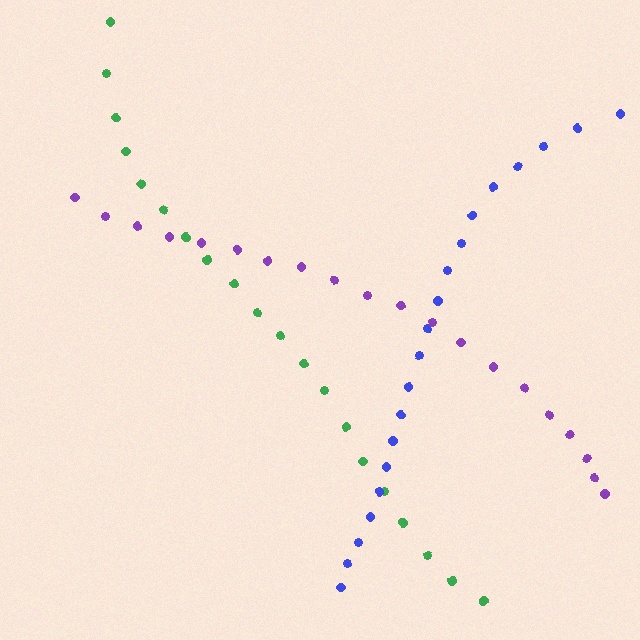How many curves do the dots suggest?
There are 3 distinct paths.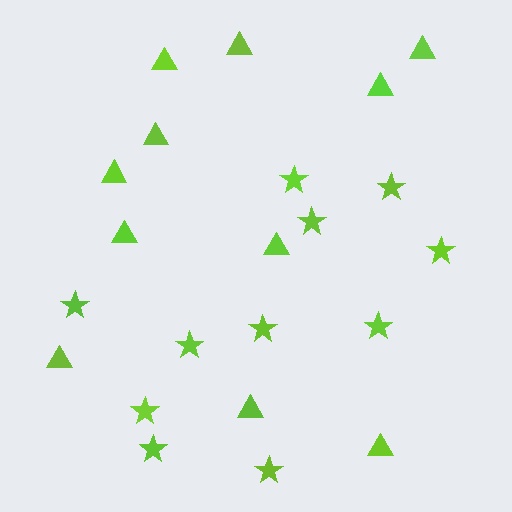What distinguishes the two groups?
There are 2 groups: one group of stars (11) and one group of triangles (11).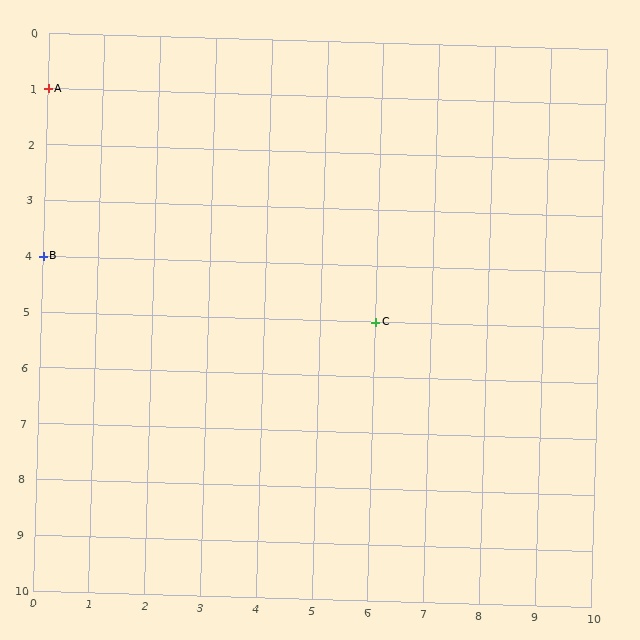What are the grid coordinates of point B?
Point B is at grid coordinates (0, 4).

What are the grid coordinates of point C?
Point C is at grid coordinates (6, 5).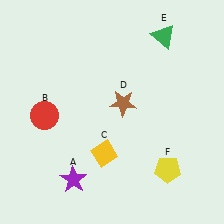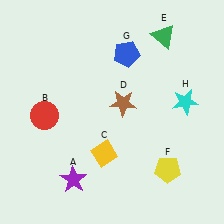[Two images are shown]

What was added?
A blue pentagon (G), a cyan star (H) were added in Image 2.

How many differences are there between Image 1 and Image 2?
There are 2 differences between the two images.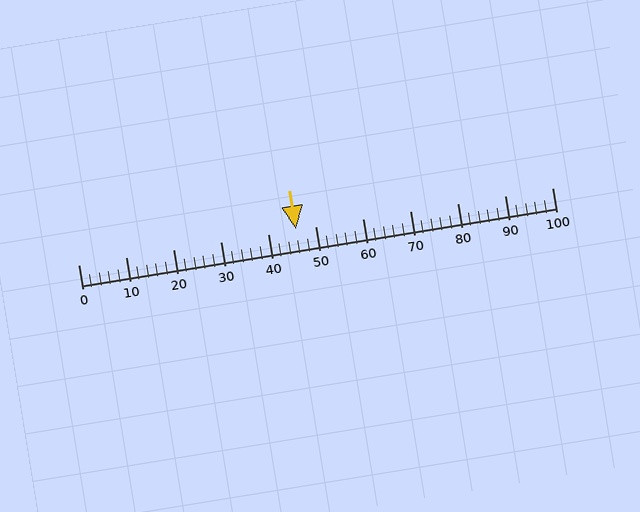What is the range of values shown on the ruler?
The ruler shows values from 0 to 100.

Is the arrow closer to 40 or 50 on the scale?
The arrow is closer to 50.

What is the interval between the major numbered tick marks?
The major tick marks are spaced 10 units apart.